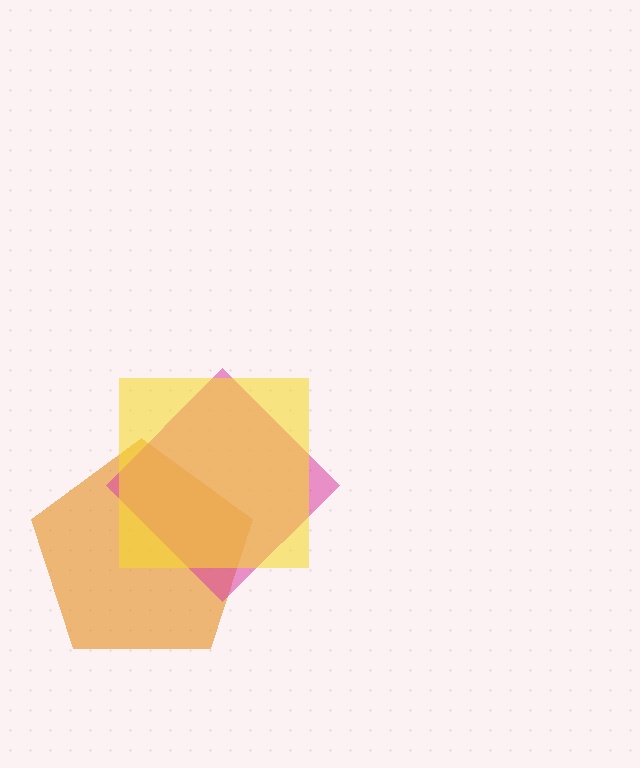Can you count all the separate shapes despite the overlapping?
Yes, there are 3 separate shapes.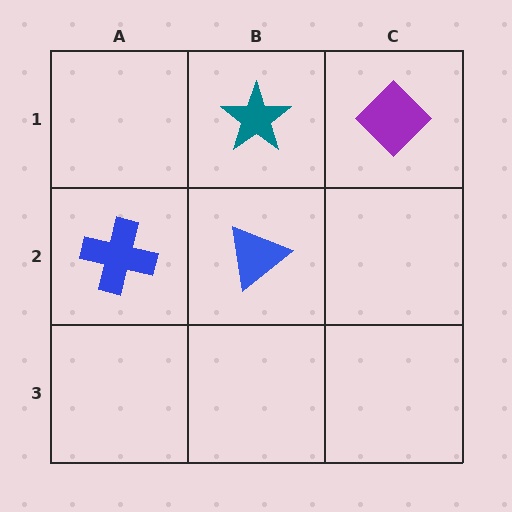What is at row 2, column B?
A blue triangle.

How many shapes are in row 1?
2 shapes.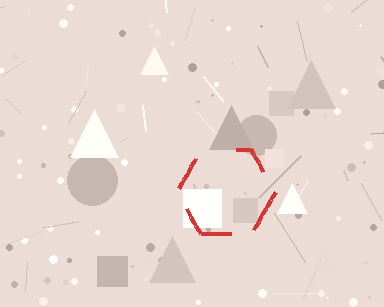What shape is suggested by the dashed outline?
The dashed outline suggests a hexagon.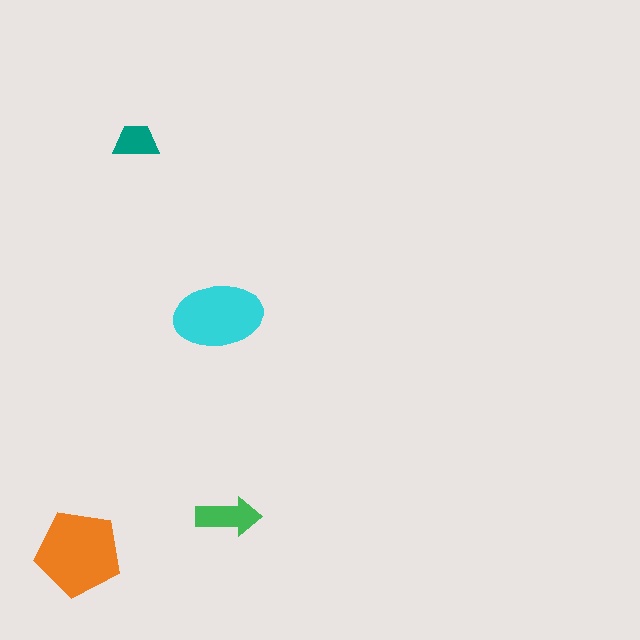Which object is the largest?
The orange pentagon.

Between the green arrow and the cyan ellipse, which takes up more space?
The cyan ellipse.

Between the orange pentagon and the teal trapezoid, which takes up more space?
The orange pentagon.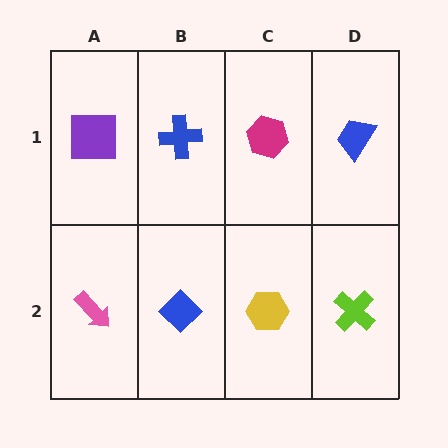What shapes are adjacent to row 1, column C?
A yellow hexagon (row 2, column C), a blue cross (row 1, column B), a blue trapezoid (row 1, column D).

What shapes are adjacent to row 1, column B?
A blue diamond (row 2, column B), a purple square (row 1, column A), a magenta hexagon (row 1, column C).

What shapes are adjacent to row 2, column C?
A magenta hexagon (row 1, column C), a blue diamond (row 2, column B), a lime cross (row 2, column D).